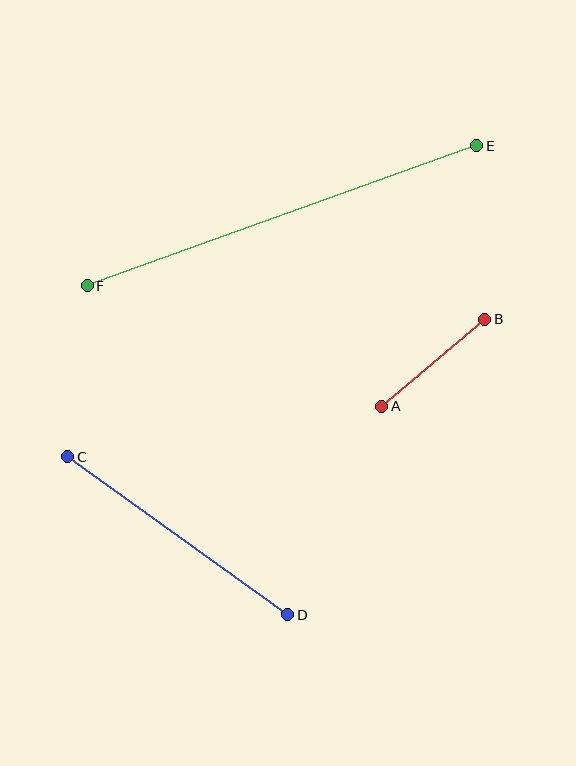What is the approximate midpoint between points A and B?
The midpoint is at approximately (433, 363) pixels.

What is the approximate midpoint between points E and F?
The midpoint is at approximately (282, 216) pixels.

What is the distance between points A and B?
The distance is approximately 134 pixels.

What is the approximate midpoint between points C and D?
The midpoint is at approximately (178, 536) pixels.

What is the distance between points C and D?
The distance is approximately 271 pixels.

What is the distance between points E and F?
The distance is approximately 414 pixels.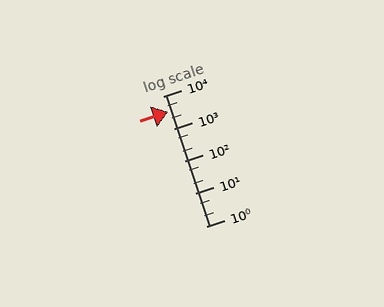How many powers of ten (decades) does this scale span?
The scale spans 4 decades, from 1 to 10000.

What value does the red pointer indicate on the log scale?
The pointer indicates approximately 3300.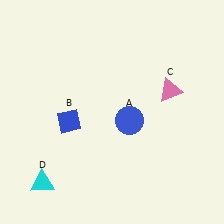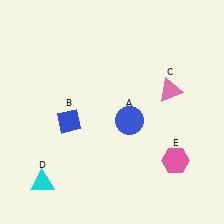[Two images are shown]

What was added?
A pink hexagon (E) was added in Image 2.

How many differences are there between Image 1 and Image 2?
There is 1 difference between the two images.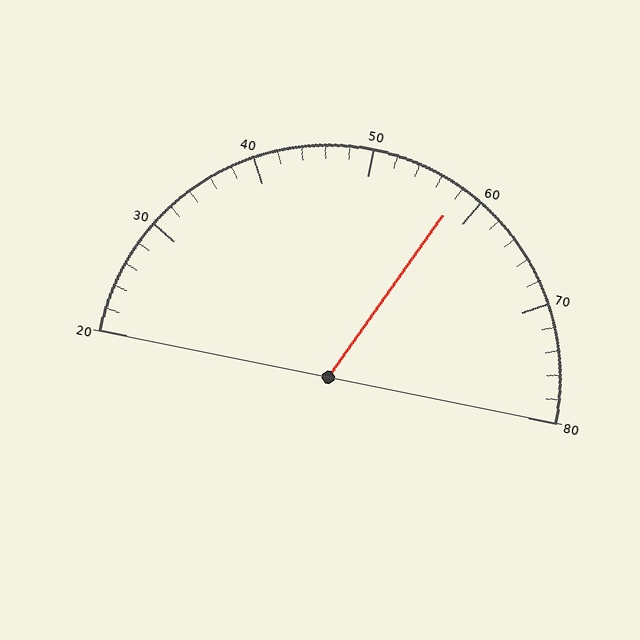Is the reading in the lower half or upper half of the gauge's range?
The reading is in the upper half of the range (20 to 80).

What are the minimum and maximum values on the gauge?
The gauge ranges from 20 to 80.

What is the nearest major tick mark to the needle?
The nearest major tick mark is 60.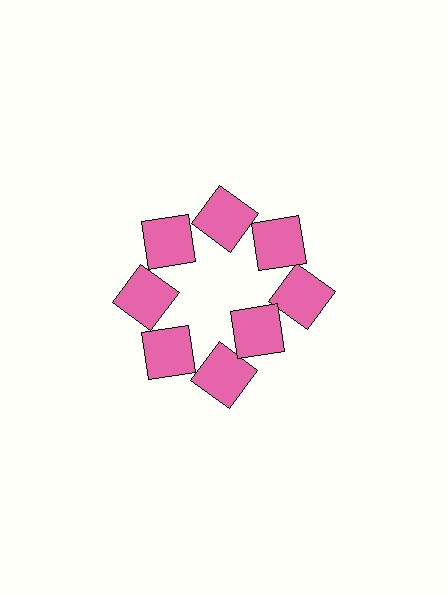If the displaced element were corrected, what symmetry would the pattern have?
It would have 8-fold rotational symmetry — the pattern would map onto itself every 45 degrees.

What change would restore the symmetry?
The symmetry would be restored by moving it outward, back onto the ring so that all 8 squares sit at equal angles and equal distance from the center.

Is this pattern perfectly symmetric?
No. The 8 pink squares are arranged in a ring, but one element near the 4 o'clock position is pulled inward toward the center, breaking the 8-fold rotational symmetry.